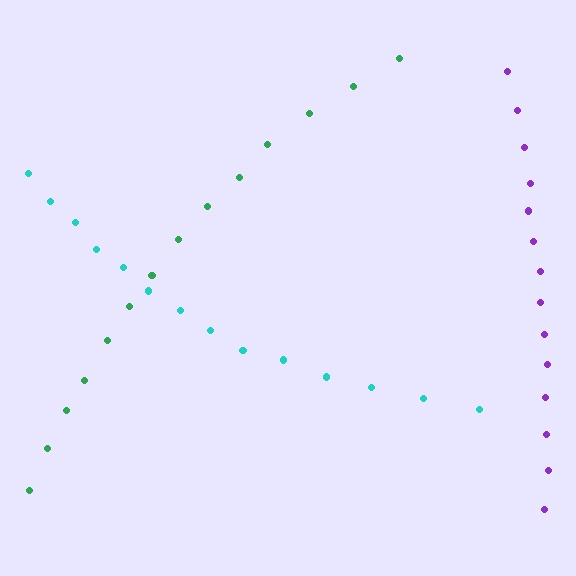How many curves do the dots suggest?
There are 3 distinct paths.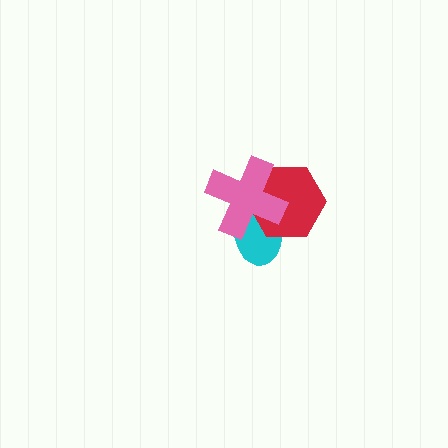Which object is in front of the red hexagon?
The pink cross is in front of the red hexagon.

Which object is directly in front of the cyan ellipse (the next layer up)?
The red hexagon is directly in front of the cyan ellipse.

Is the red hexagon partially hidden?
Yes, it is partially covered by another shape.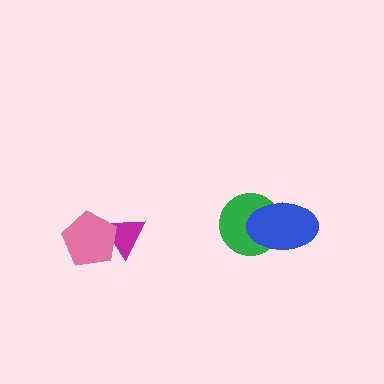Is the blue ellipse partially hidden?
No, no other shape covers it.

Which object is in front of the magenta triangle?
The pink pentagon is in front of the magenta triangle.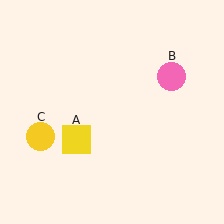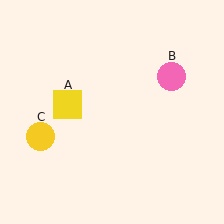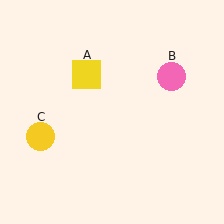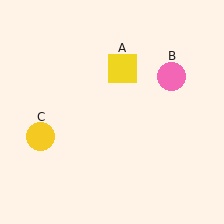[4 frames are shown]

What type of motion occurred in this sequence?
The yellow square (object A) rotated clockwise around the center of the scene.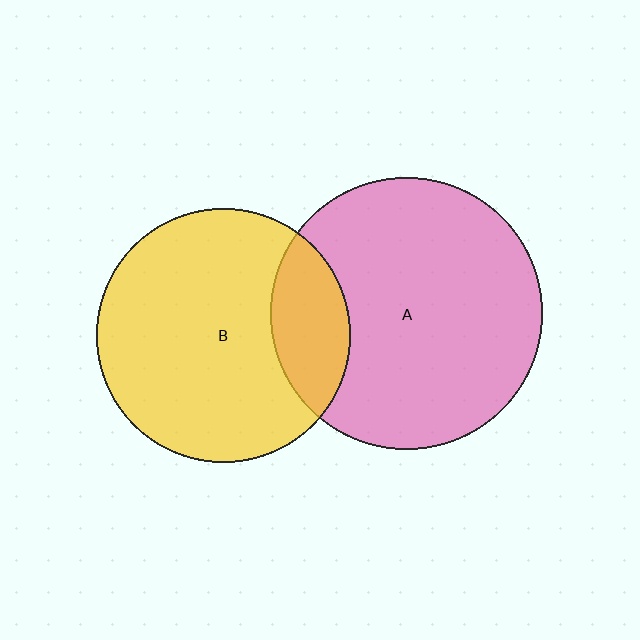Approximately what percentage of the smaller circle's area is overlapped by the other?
Approximately 20%.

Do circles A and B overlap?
Yes.